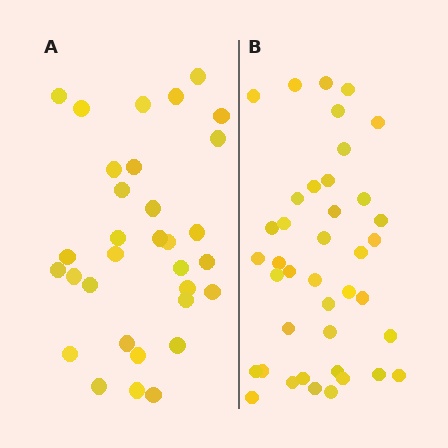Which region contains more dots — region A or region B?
Region B (the right region) has more dots.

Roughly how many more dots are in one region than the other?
Region B has roughly 8 or so more dots than region A.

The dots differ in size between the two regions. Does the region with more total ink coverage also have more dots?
No. Region A has more total ink coverage because its dots are larger, but region B actually contains more individual dots. Total area can be misleading — the number of items is what matters here.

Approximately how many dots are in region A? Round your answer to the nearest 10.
About 30 dots. (The exact count is 32, which rounds to 30.)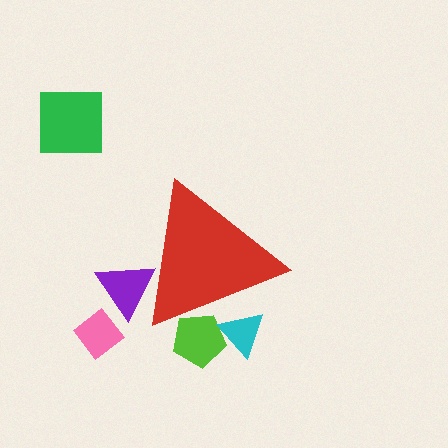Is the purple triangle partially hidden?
Yes, the purple triangle is partially hidden behind the red triangle.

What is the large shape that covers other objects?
A red triangle.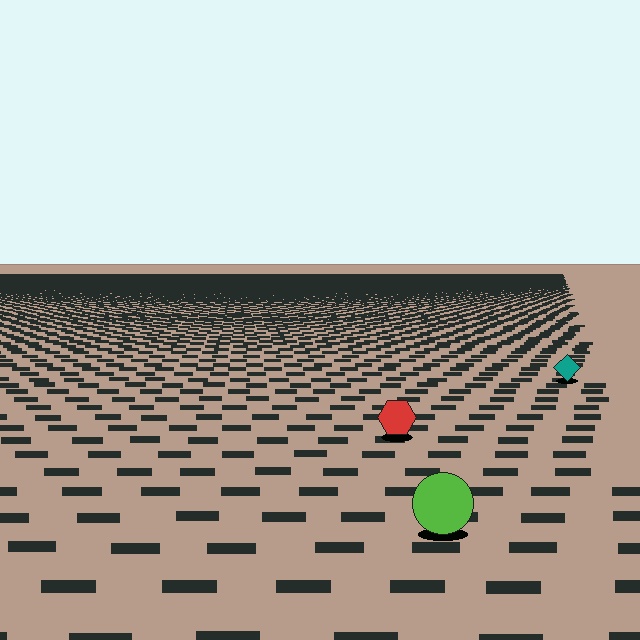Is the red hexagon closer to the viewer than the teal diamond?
Yes. The red hexagon is closer — you can tell from the texture gradient: the ground texture is coarser near it.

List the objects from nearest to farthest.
From nearest to farthest: the lime circle, the red hexagon, the teal diamond.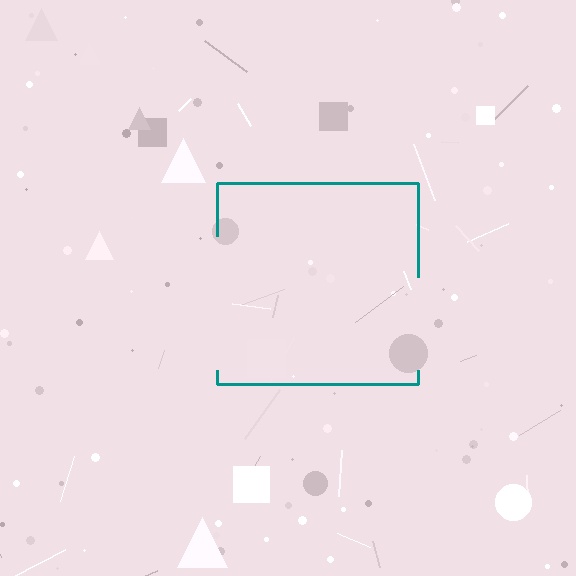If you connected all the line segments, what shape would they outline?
They would outline a square.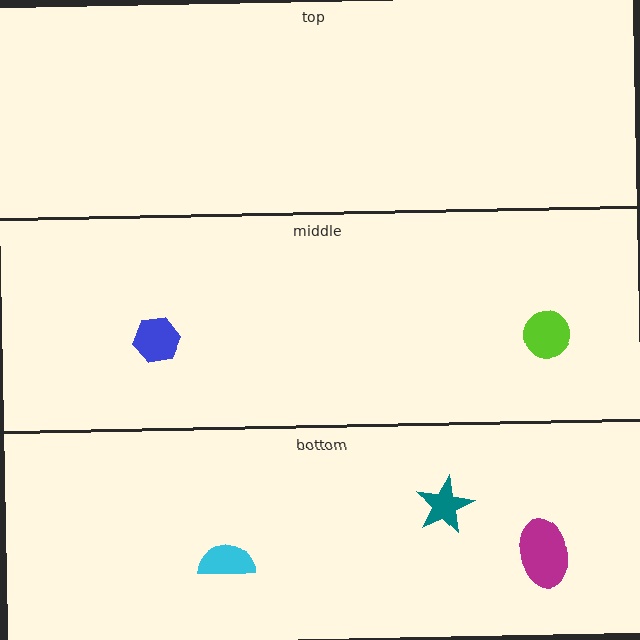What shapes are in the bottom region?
The teal star, the magenta ellipse, the cyan semicircle.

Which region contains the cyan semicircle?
The bottom region.